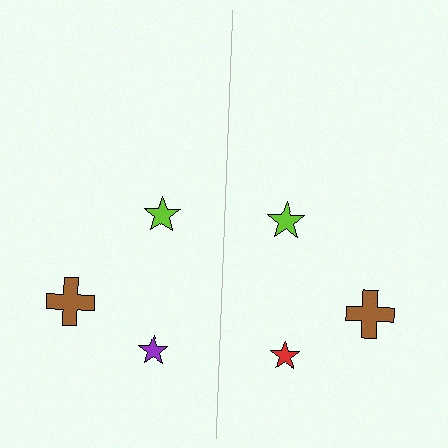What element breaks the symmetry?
The red star on the right side breaks the symmetry — its mirror counterpart is purple.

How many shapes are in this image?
There are 6 shapes in this image.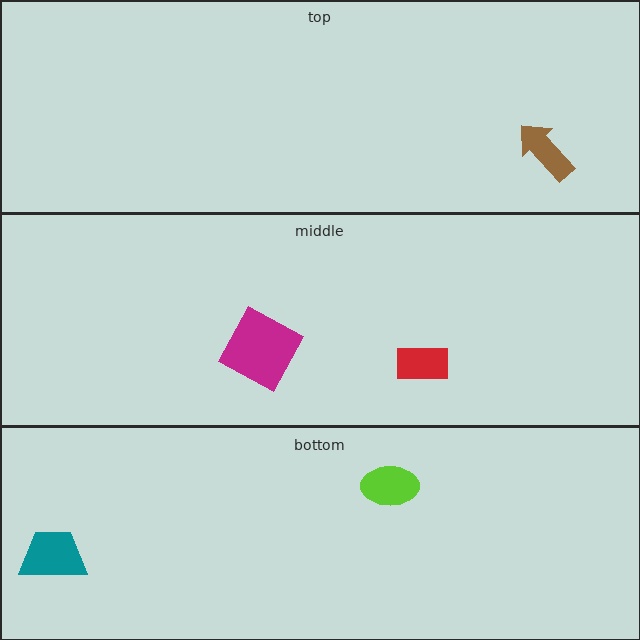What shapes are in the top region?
The brown arrow.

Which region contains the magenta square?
The middle region.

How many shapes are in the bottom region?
2.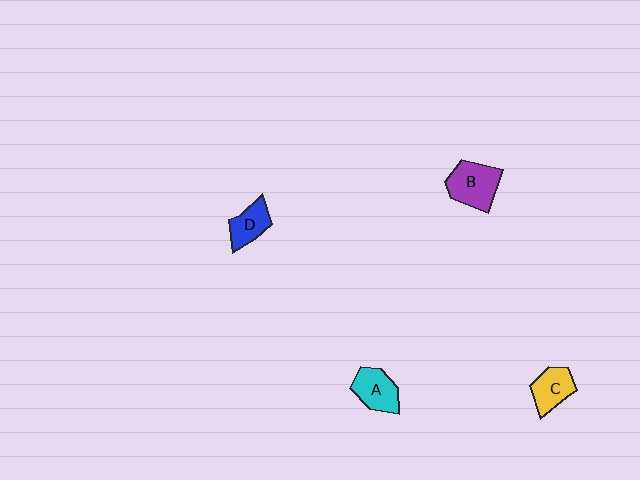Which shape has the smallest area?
Shape D (blue).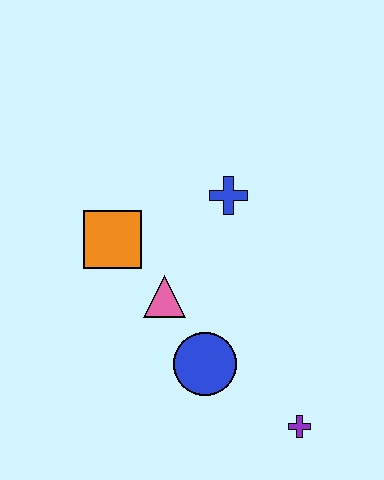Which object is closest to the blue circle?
The pink triangle is closest to the blue circle.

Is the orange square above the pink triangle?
Yes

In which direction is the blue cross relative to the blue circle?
The blue cross is above the blue circle.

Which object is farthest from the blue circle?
The blue cross is farthest from the blue circle.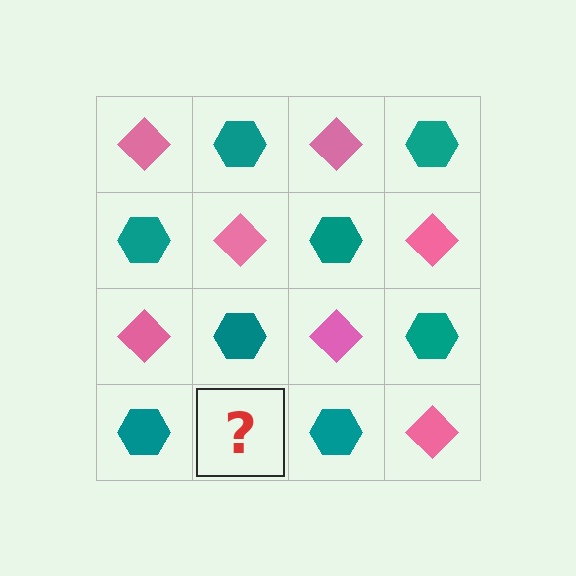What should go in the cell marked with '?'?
The missing cell should contain a pink diamond.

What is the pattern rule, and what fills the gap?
The rule is that it alternates pink diamond and teal hexagon in a checkerboard pattern. The gap should be filled with a pink diamond.